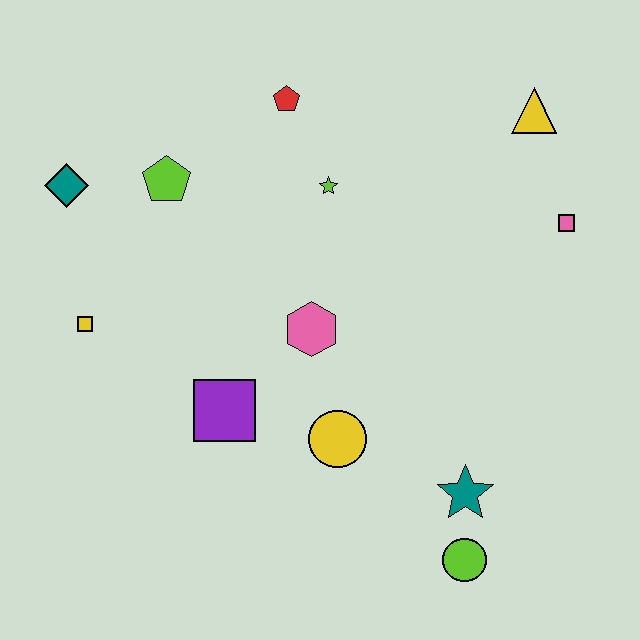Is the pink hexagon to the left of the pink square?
Yes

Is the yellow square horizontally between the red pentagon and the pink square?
No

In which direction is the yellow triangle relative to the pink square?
The yellow triangle is above the pink square.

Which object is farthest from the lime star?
The lime circle is farthest from the lime star.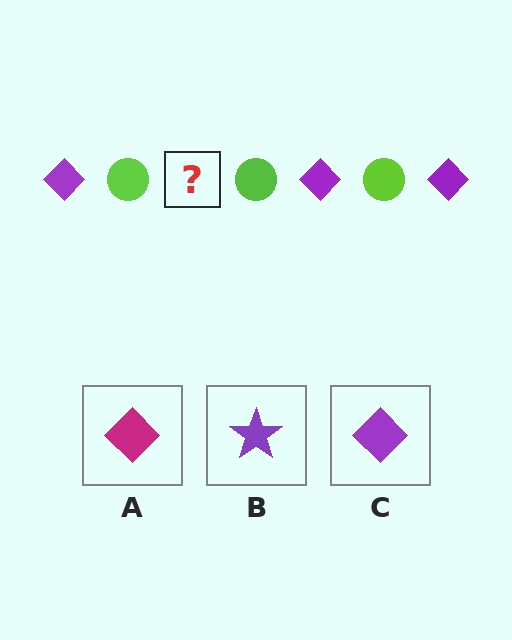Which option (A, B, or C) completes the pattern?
C.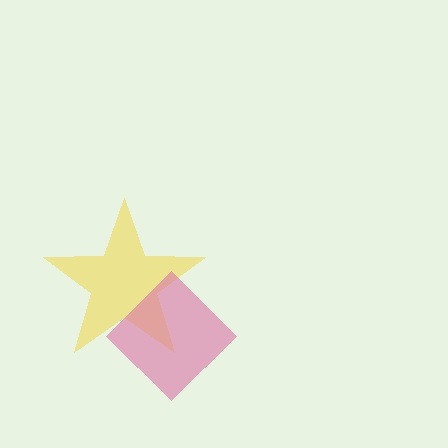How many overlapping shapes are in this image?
There are 2 overlapping shapes in the image.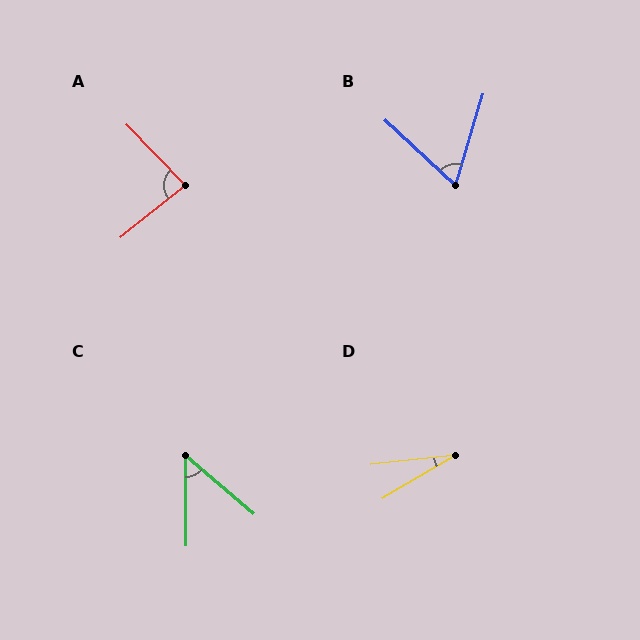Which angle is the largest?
A, at approximately 84 degrees.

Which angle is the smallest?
D, at approximately 24 degrees.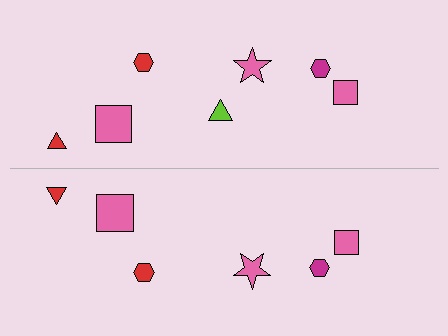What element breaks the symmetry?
A lime triangle is missing from the bottom side.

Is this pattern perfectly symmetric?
No, the pattern is not perfectly symmetric. A lime triangle is missing from the bottom side.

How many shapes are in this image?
There are 13 shapes in this image.